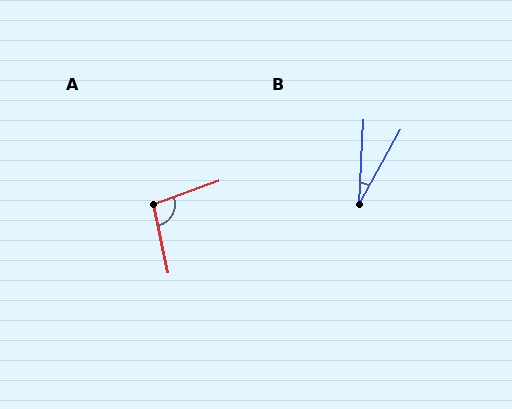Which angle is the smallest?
B, at approximately 25 degrees.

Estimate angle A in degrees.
Approximately 98 degrees.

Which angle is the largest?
A, at approximately 98 degrees.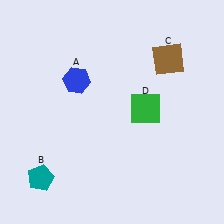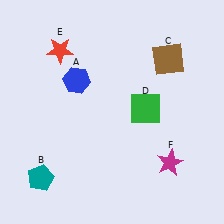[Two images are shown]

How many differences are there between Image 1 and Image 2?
There are 2 differences between the two images.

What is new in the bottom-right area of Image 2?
A magenta star (F) was added in the bottom-right area of Image 2.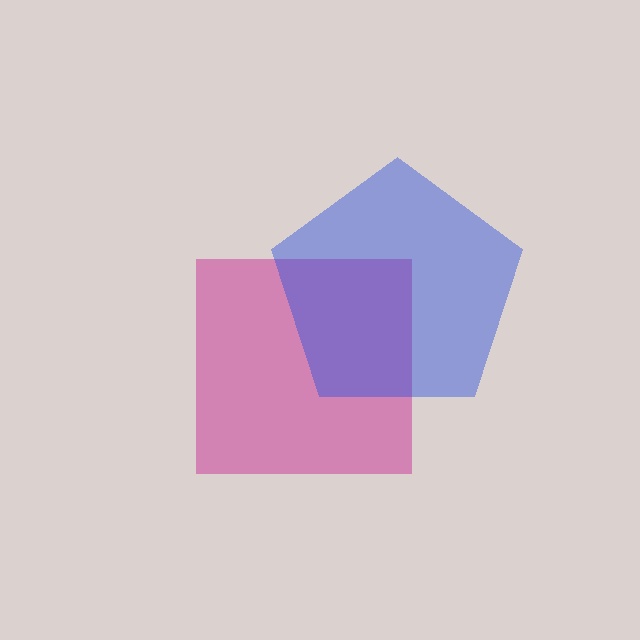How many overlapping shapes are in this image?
There are 2 overlapping shapes in the image.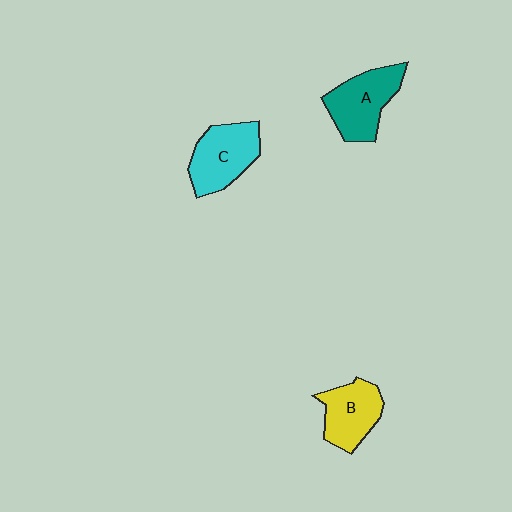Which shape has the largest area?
Shape A (teal).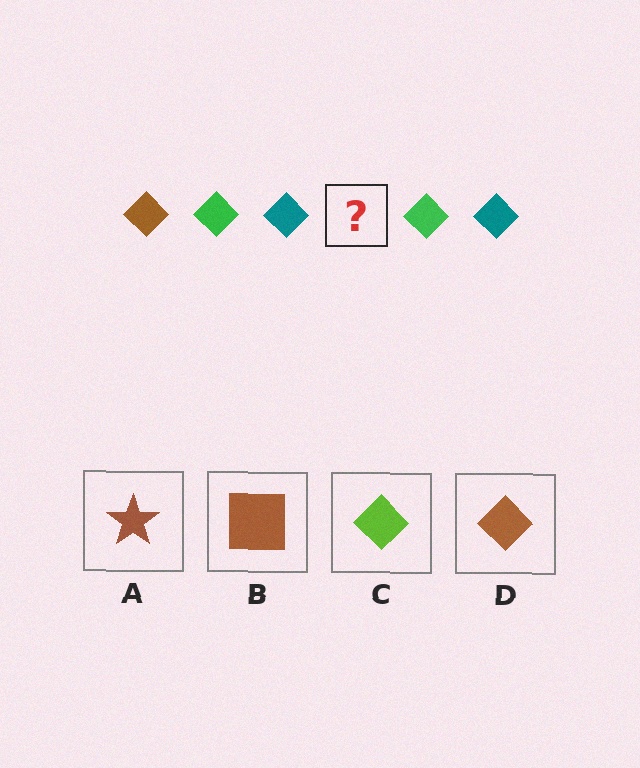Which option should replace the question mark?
Option D.